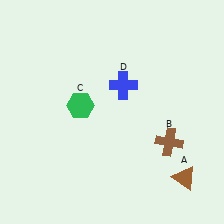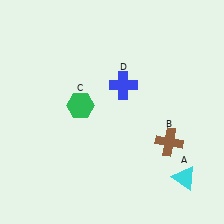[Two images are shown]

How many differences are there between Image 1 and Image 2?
There is 1 difference between the two images.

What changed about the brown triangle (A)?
In Image 1, A is brown. In Image 2, it changed to cyan.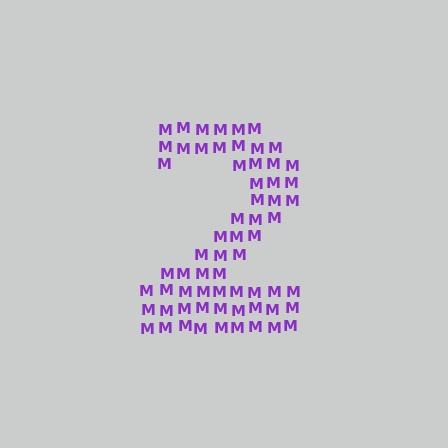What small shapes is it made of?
It is made of small letter M's.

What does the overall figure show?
The overall figure shows the digit 2.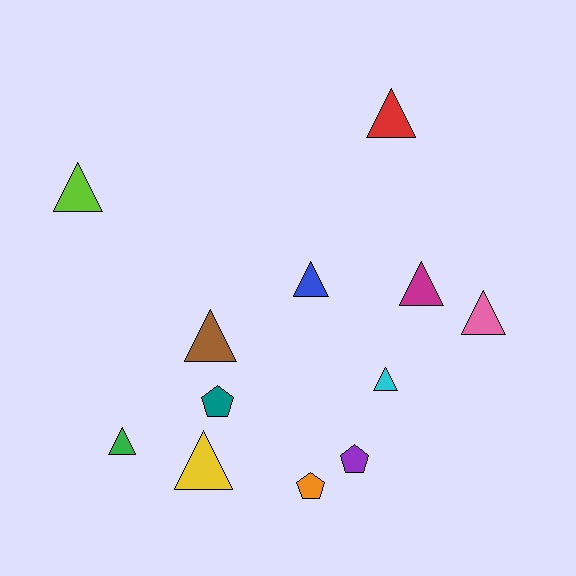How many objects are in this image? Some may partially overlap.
There are 12 objects.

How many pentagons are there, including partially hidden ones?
There are 3 pentagons.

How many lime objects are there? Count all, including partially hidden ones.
There is 1 lime object.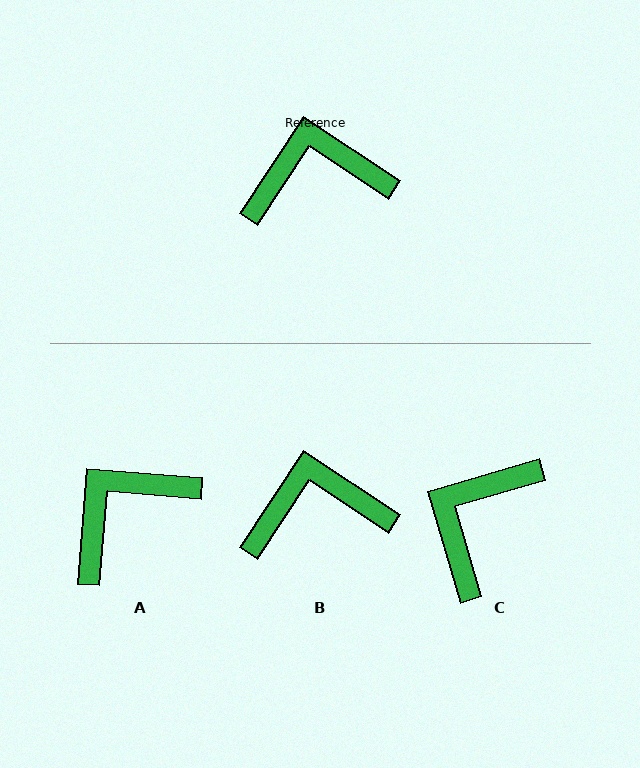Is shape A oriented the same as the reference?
No, it is off by about 29 degrees.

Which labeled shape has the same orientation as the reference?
B.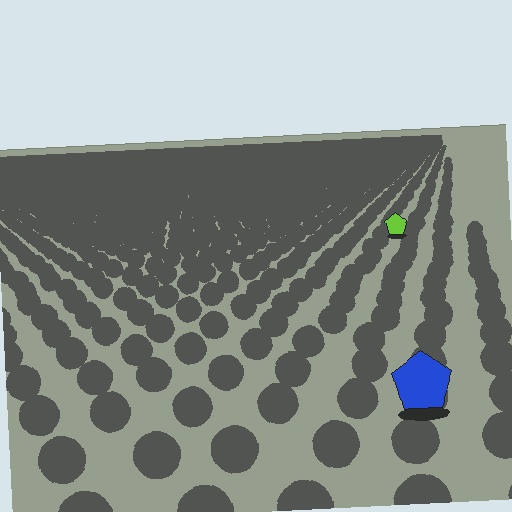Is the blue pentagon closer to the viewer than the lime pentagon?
Yes. The blue pentagon is closer — you can tell from the texture gradient: the ground texture is coarser near it.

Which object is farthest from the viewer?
The lime pentagon is farthest from the viewer. It appears smaller and the ground texture around it is denser.